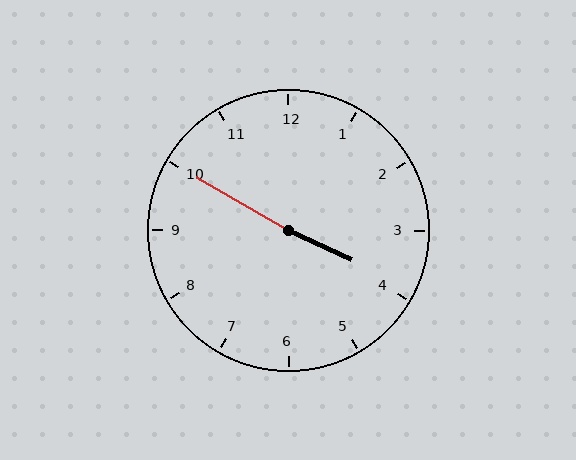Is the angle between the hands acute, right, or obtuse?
It is obtuse.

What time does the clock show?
3:50.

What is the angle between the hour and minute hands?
Approximately 175 degrees.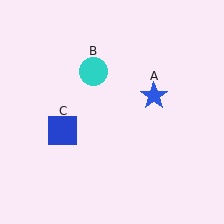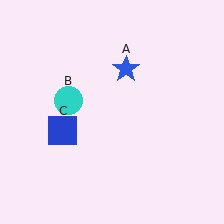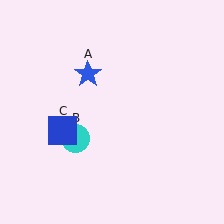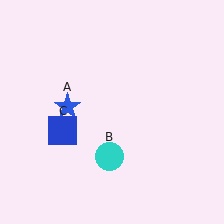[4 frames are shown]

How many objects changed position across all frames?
2 objects changed position: blue star (object A), cyan circle (object B).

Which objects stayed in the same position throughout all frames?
Blue square (object C) remained stationary.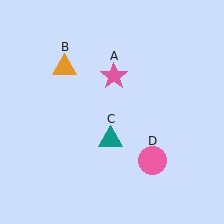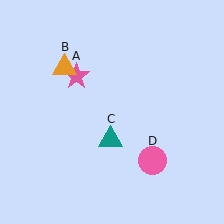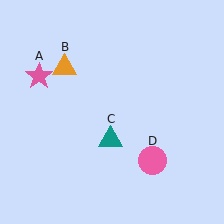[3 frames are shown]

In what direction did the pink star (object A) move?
The pink star (object A) moved left.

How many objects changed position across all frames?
1 object changed position: pink star (object A).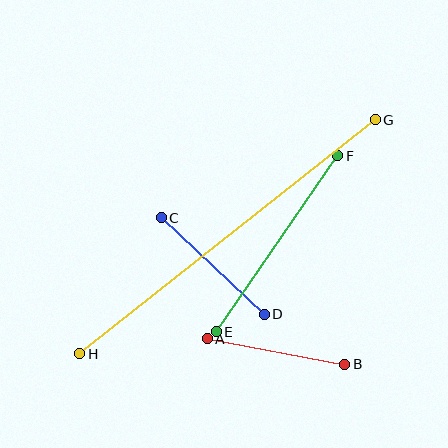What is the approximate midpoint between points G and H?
The midpoint is at approximately (228, 237) pixels.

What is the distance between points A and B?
The distance is approximately 140 pixels.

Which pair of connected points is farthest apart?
Points G and H are farthest apart.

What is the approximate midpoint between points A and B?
The midpoint is at approximately (276, 351) pixels.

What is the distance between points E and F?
The distance is approximately 214 pixels.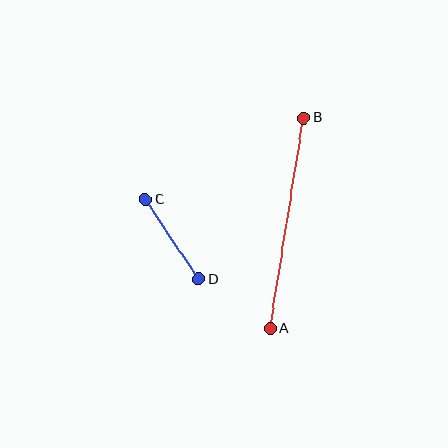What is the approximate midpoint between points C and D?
The midpoint is at approximately (172, 240) pixels.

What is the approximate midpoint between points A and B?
The midpoint is at approximately (287, 223) pixels.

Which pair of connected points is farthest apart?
Points A and B are farthest apart.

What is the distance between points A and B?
The distance is approximately 213 pixels.